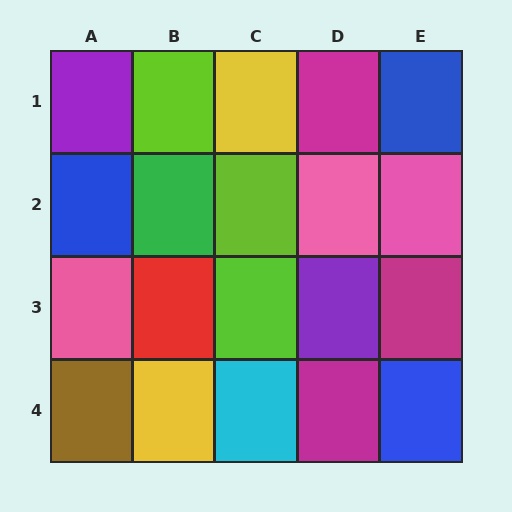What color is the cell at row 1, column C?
Yellow.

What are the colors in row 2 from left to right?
Blue, green, lime, pink, pink.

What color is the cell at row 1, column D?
Magenta.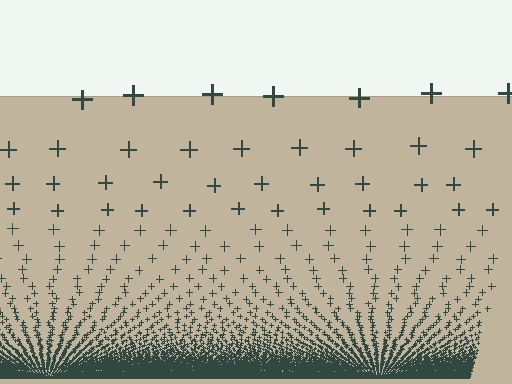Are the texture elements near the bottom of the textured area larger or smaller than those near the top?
Smaller. The gradient is inverted — elements near the bottom are smaller and denser.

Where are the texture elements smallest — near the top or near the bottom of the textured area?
Near the bottom.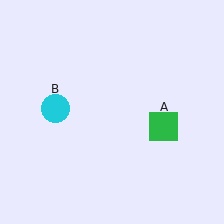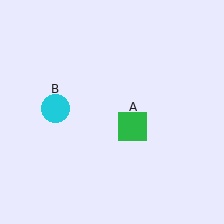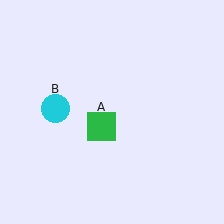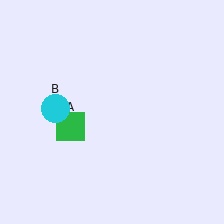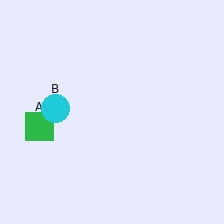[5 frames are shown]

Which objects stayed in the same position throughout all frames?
Cyan circle (object B) remained stationary.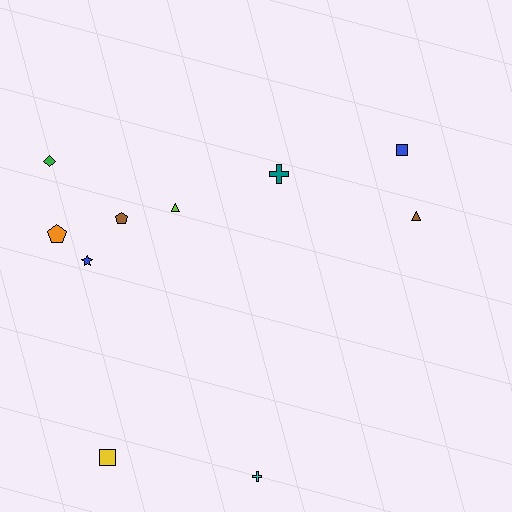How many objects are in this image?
There are 10 objects.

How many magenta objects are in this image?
There are no magenta objects.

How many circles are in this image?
There are no circles.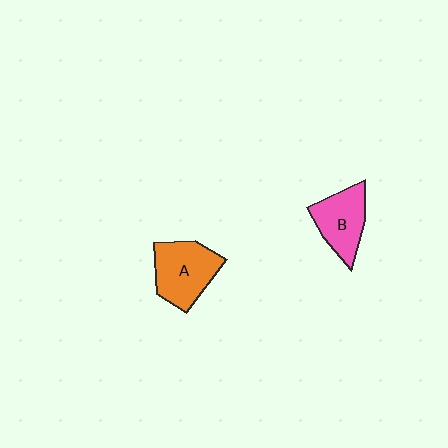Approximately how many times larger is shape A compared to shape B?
Approximately 1.2 times.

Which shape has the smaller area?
Shape B (pink).